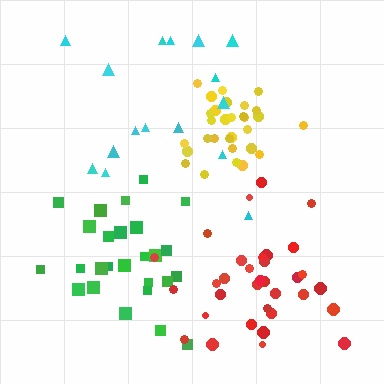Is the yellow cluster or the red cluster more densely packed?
Yellow.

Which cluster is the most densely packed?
Yellow.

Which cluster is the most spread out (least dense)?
Cyan.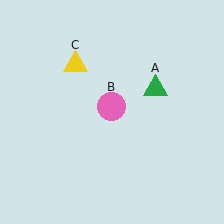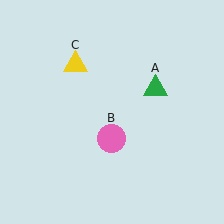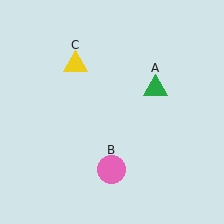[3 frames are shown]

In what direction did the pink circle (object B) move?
The pink circle (object B) moved down.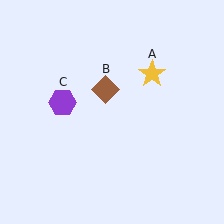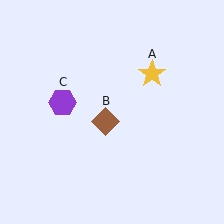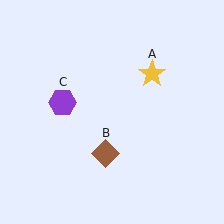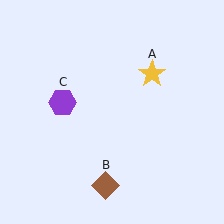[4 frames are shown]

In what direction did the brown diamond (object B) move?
The brown diamond (object B) moved down.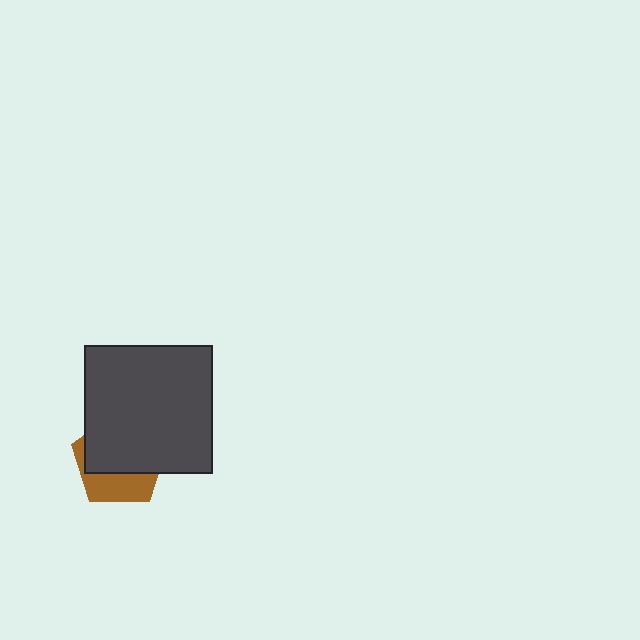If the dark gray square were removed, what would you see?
You would see the complete brown pentagon.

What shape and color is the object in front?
The object in front is a dark gray square.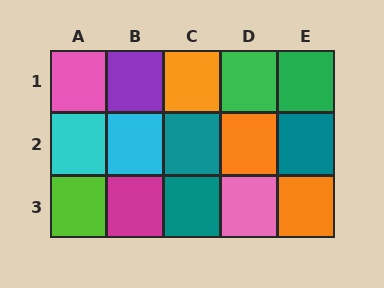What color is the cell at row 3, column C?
Teal.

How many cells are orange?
3 cells are orange.